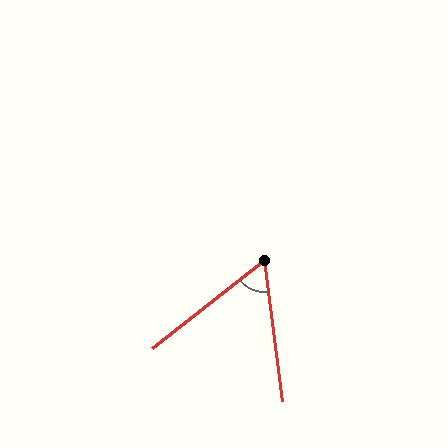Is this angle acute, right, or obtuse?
It is acute.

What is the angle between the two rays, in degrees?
Approximately 59 degrees.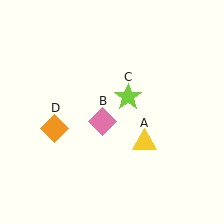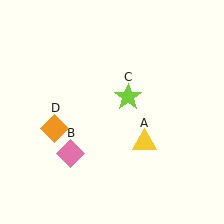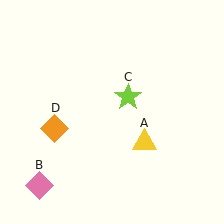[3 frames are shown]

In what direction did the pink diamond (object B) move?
The pink diamond (object B) moved down and to the left.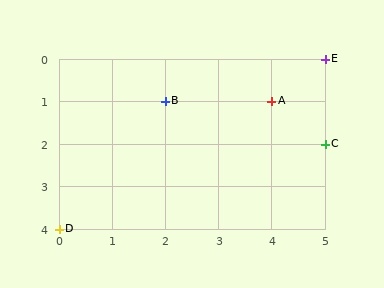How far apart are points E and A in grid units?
Points E and A are 1 column and 1 row apart (about 1.4 grid units diagonally).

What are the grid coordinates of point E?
Point E is at grid coordinates (5, 0).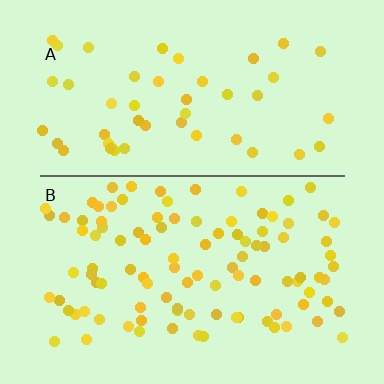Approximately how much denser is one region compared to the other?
Approximately 2.1× — region B over region A.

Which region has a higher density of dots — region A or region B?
B (the bottom).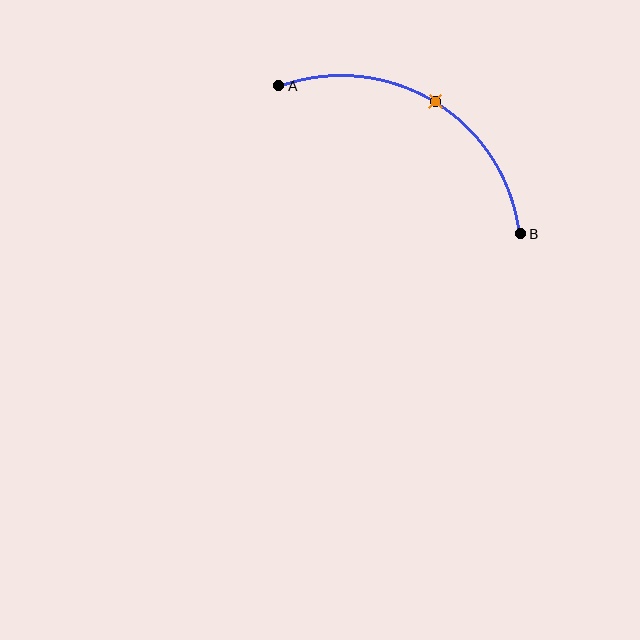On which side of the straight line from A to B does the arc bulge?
The arc bulges above the straight line connecting A and B.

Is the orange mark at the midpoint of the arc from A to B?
Yes. The orange mark lies on the arc at equal arc-length from both A and B — it is the arc midpoint.